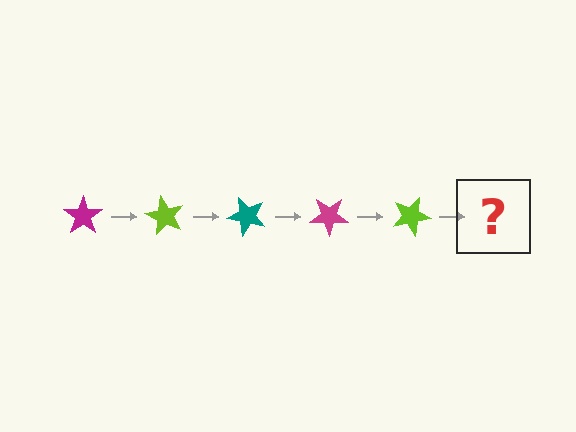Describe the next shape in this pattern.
It should be a teal star, rotated 300 degrees from the start.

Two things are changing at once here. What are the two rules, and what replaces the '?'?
The two rules are that it rotates 60 degrees each step and the color cycles through magenta, lime, and teal. The '?' should be a teal star, rotated 300 degrees from the start.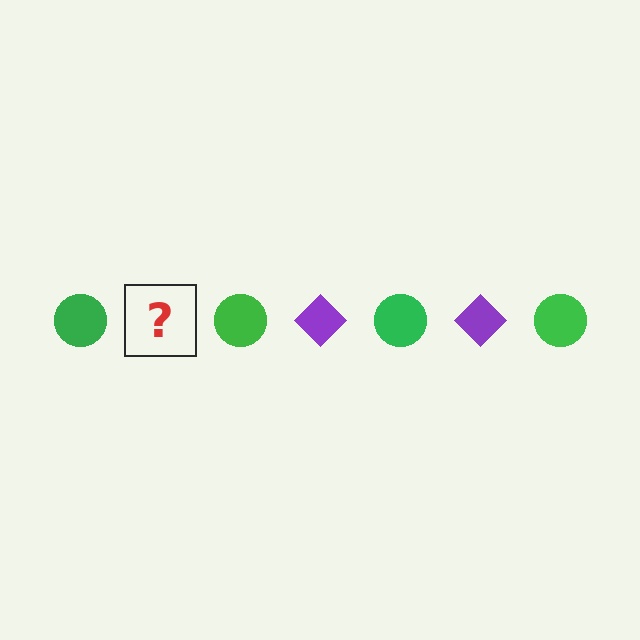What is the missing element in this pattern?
The missing element is a purple diamond.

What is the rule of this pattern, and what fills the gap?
The rule is that the pattern alternates between green circle and purple diamond. The gap should be filled with a purple diamond.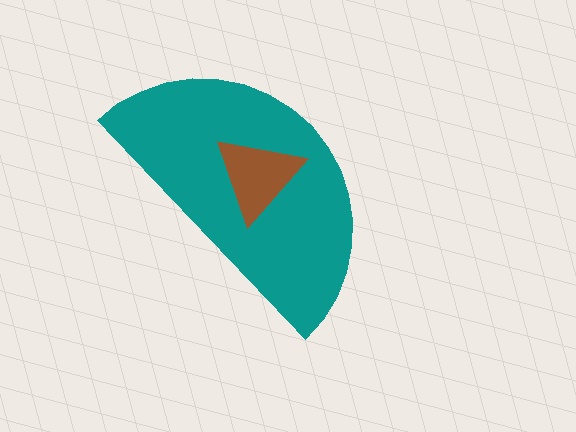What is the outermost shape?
The teal semicircle.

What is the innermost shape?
The brown triangle.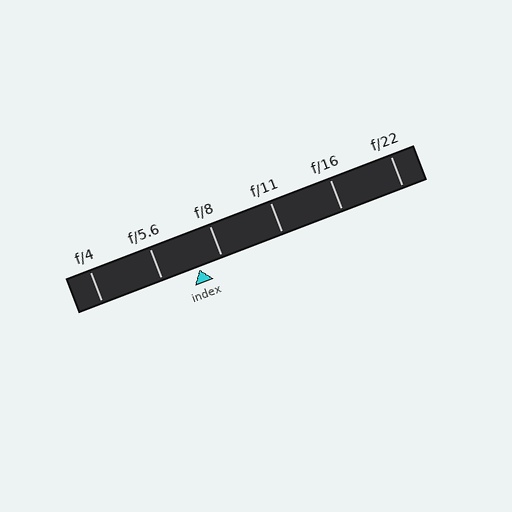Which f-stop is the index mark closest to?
The index mark is closest to f/8.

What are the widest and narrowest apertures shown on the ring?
The widest aperture shown is f/4 and the narrowest is f/22.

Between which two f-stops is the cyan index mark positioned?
The index mark is between f/5.6 and f/8.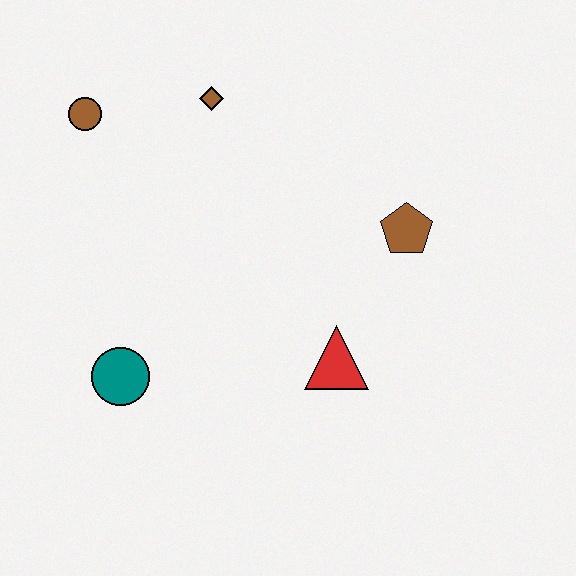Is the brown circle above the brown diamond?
No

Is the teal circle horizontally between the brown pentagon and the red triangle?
No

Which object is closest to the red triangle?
The brown pentagon is closest to the red triangle.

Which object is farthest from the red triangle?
The brown circle is farthest from the red triangle.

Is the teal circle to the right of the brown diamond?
No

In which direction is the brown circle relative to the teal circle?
The brown circle is above the teal circle.